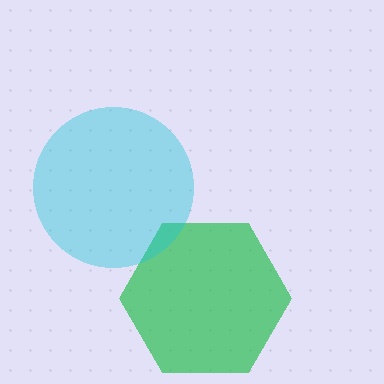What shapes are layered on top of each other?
The layered shapes are: a green hexagon, a cyan circle.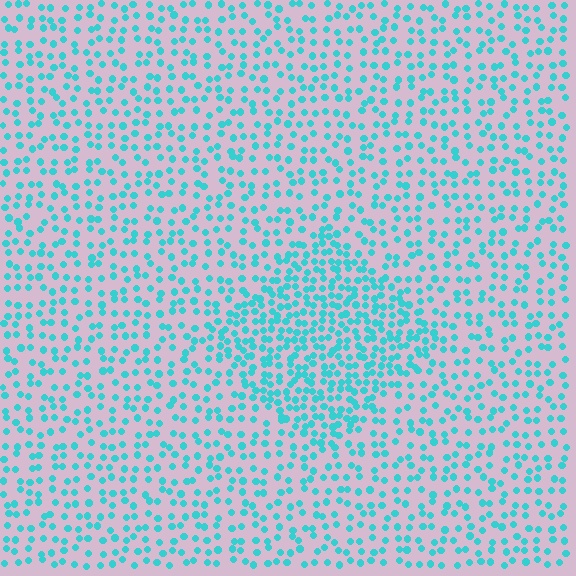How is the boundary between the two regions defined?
The boundary is defined by a change in element density (approximately 1.9x ratio). All elements are the same color, size, and shape.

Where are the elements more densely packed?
The elements are more densely packed inside the diamond boundary.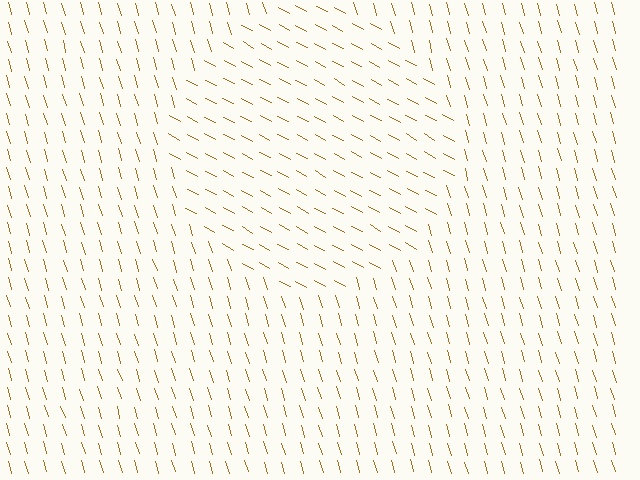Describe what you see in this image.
The image is filled with small brown line segments. A circle region in the image has lines oriented differently from the surrounding lines, creating a visible texture boundary.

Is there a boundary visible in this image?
Yes, there is a texture boundary formed by a change in line orientation.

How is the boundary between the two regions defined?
The boundary is defined purely by a change in line orientation (approximately 45 degrees difference). All lines are the same color and thickness.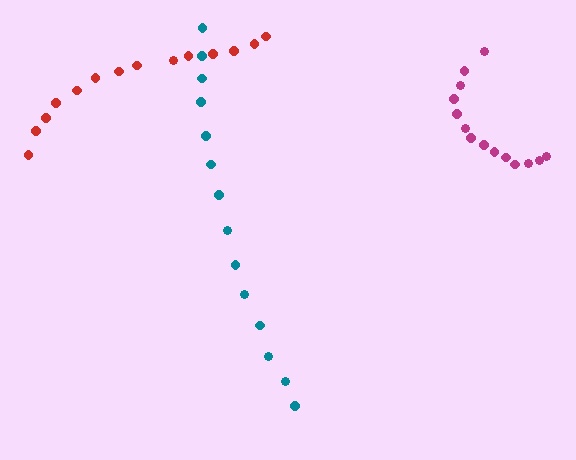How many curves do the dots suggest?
There are 3 distinct paths.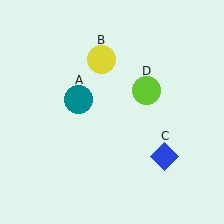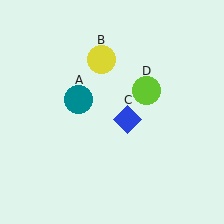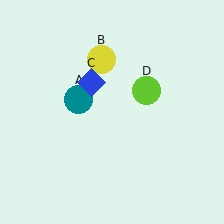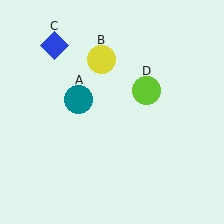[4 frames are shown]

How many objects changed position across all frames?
1 object changed position: blue diamond (object C).